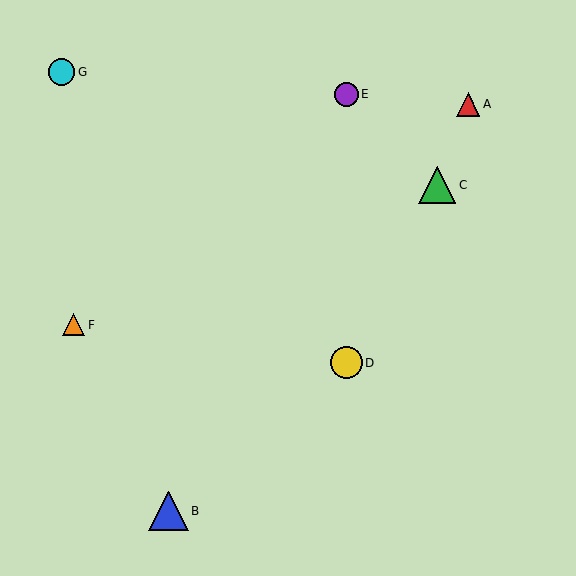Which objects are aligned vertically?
Objects D, E are aligned vertically.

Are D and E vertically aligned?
Yes, both are at x≈346.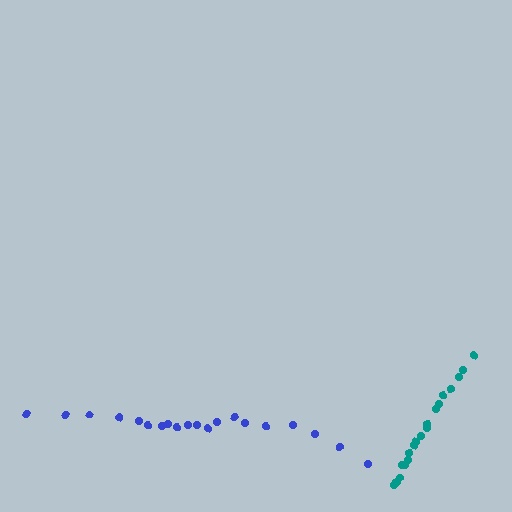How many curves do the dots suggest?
There are 2 distinct paths.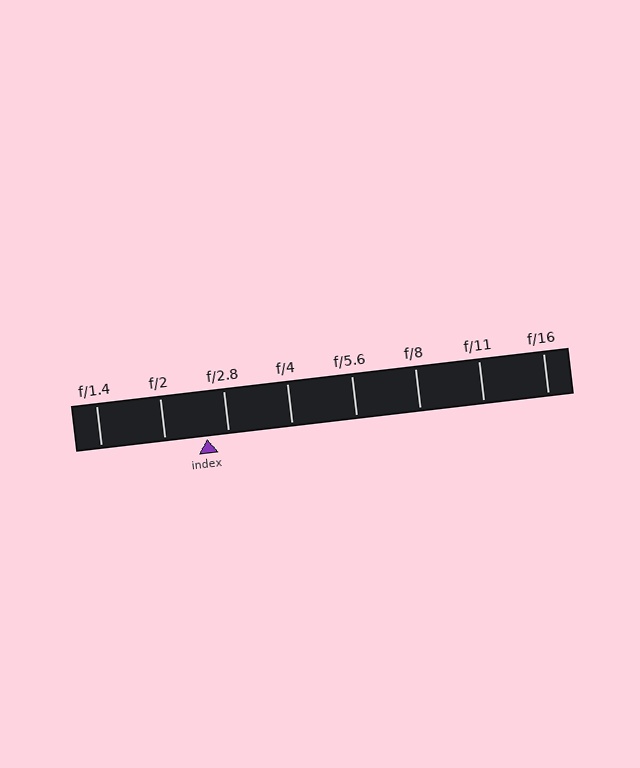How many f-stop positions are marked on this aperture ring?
There are 8 f-stop positions marked.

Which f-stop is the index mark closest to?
The index mark is closest to f/2.8.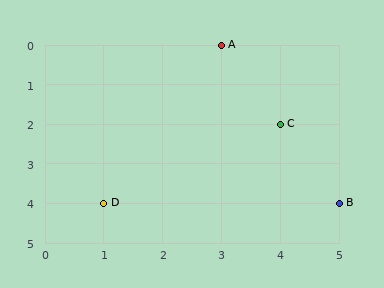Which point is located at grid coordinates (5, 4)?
Point B is at (5, 4).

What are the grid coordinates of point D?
Point D is at grid coordinates (1, 4).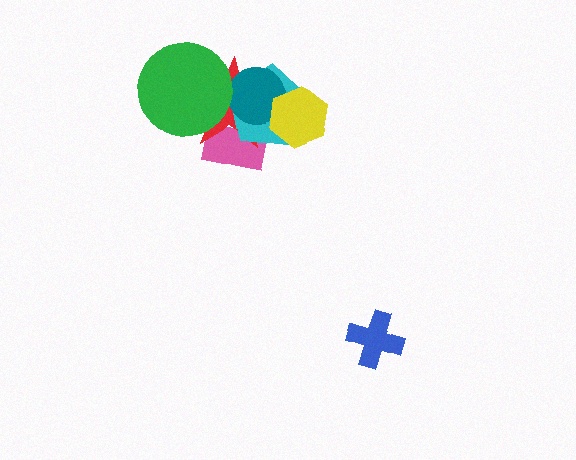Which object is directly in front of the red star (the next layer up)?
The cyan pentagon is directly in front of the red star.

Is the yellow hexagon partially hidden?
No, no other shape covers it.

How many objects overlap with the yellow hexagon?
3 objects overlap with the yellow hexagon.